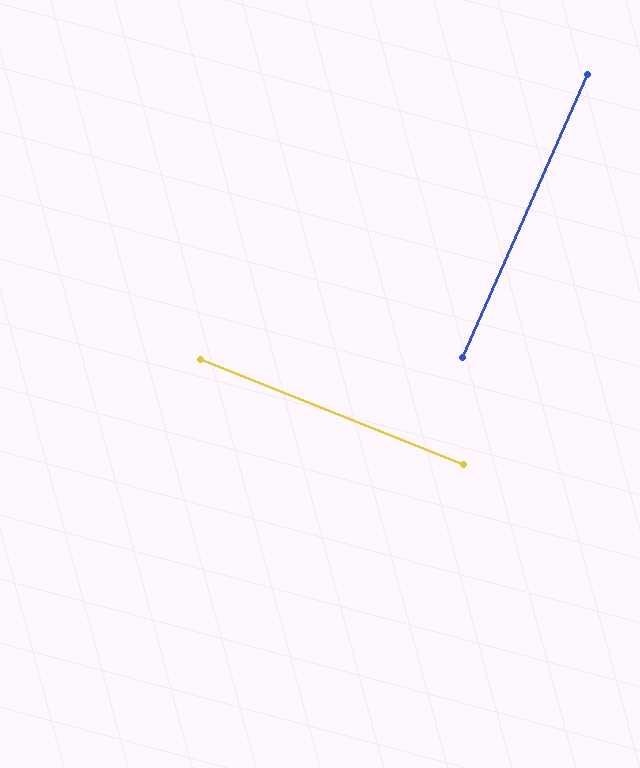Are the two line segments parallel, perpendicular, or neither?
Perpendicular — they meet at approximately 88°.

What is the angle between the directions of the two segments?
Approximately 88 degrees.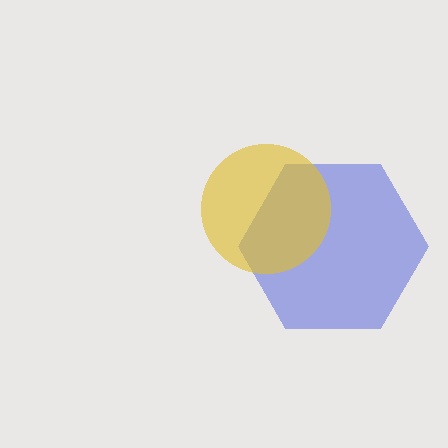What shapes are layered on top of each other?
The layered shapes are: a blue hexagon, a yellow circle.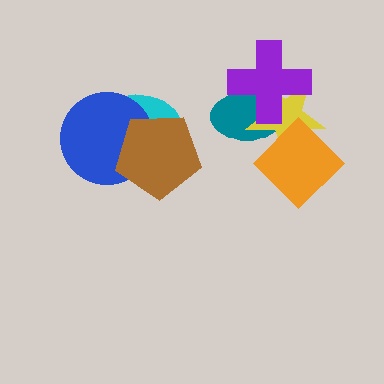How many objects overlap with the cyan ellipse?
2 objects overlap with the cyan ellipse.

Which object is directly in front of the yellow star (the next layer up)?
The purple cross is directly in front of the yellow star.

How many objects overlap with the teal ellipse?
3 objects overlap with the teal ellipse.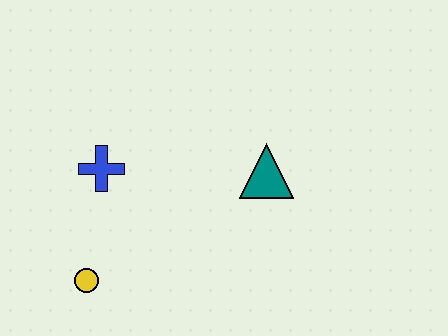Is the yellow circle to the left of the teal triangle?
Yes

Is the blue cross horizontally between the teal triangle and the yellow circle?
Yes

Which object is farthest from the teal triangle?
The yellow circle is farthest from the teal triangle.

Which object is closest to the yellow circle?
The blue cross is closest to the yellow circle.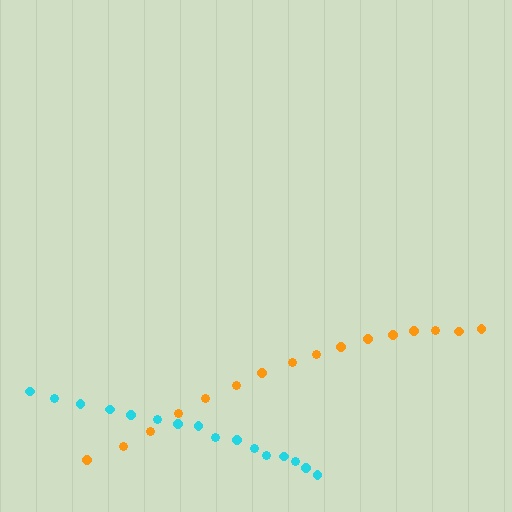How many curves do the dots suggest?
There are 2 distinct paths.